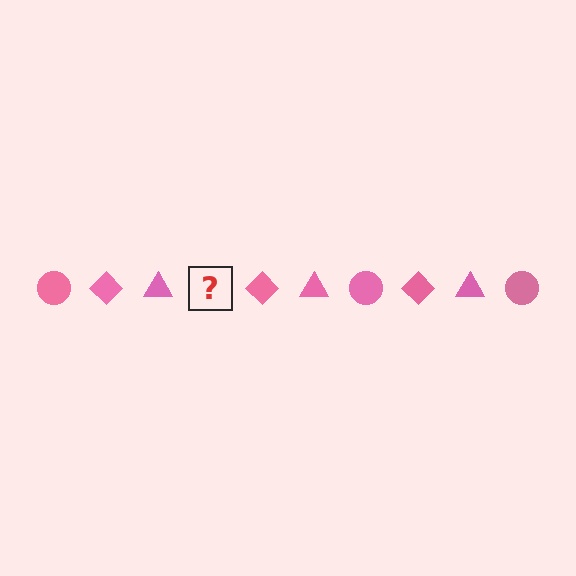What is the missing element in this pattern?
The missing element is a pink circle.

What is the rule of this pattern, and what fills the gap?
The rule is that the pattern cycles through circle, diamond, triangle shapes in pink. The gap should be filled with a pink circle.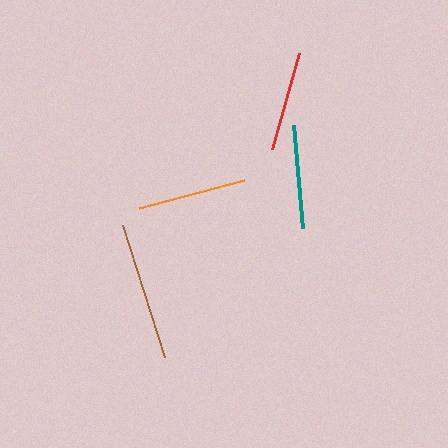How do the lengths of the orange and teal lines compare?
The orange and teal lines are approximately the same length.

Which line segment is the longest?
The brown line is the longest at approximately 139 pixels.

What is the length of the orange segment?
The orange segment is approximately 109 pixels long.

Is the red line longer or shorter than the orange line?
The orange line is longer than the red line.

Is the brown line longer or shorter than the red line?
The brown line is longer than the red line.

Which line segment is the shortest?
The red line is the shortest at approximately 99 pixels.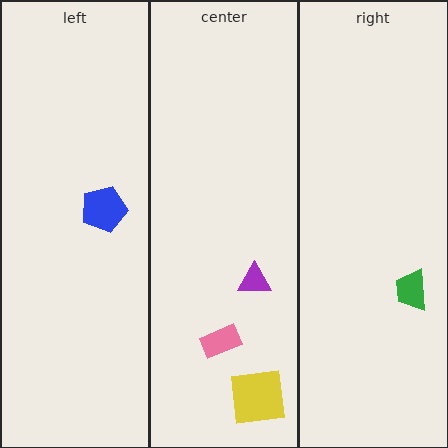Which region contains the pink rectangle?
The center region.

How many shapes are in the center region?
3.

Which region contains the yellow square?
The center region.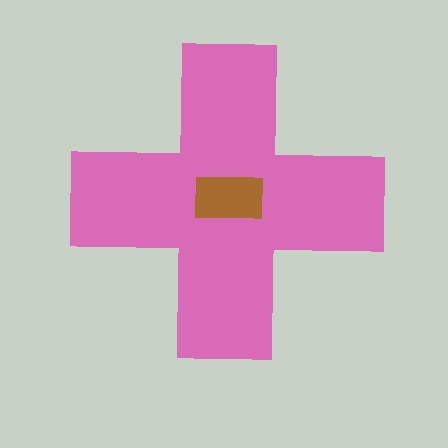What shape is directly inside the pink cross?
The brown rectangle.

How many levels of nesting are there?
2.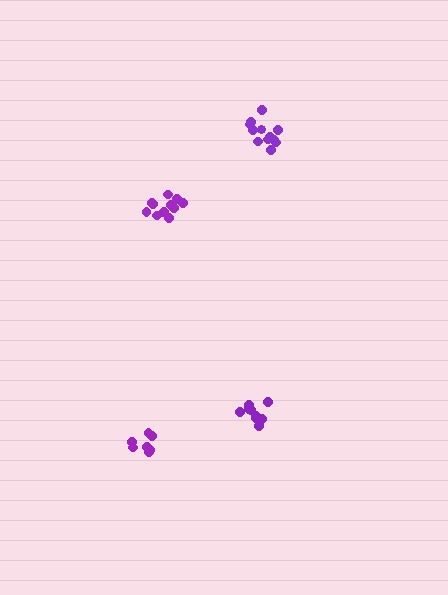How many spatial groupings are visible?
There are 4 spatial groupings.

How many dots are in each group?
Group 1: 8 dots, Group 2: 9 dots, Group 3: 11 dots, Group 4: 12 dots (40 total).